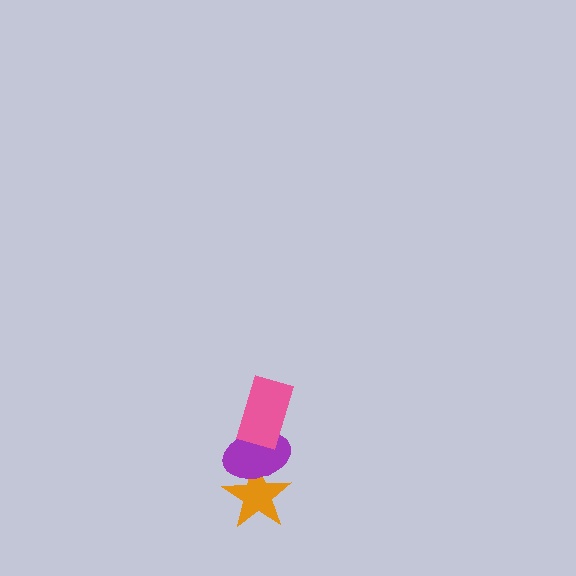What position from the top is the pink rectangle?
The pink rectangle is 1st from the top.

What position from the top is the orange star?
The orange star is 3rd from the top.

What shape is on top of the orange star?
The purple ellipse is on top of the orange star.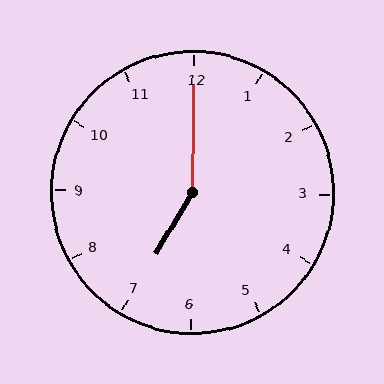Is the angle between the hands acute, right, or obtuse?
It is obtuse.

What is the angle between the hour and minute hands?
Approximately 150 degrees.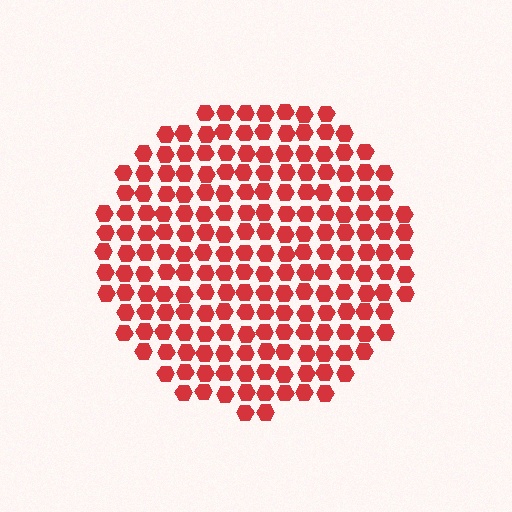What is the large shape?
The large shape is a circle.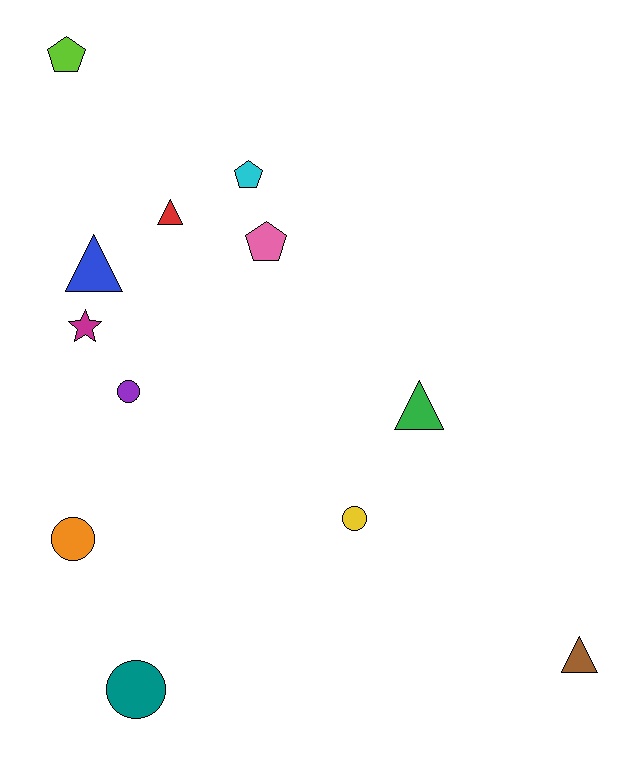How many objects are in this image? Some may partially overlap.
There are 12 objects.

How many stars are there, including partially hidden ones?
There is 1 star.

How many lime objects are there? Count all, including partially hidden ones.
There is 1 lime object.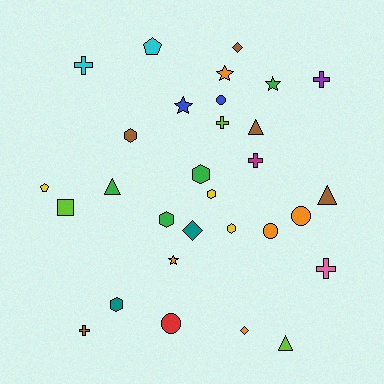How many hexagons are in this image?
There are 6 hexagons.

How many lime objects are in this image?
There are 3 lime objects.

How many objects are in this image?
There are 30 objects.